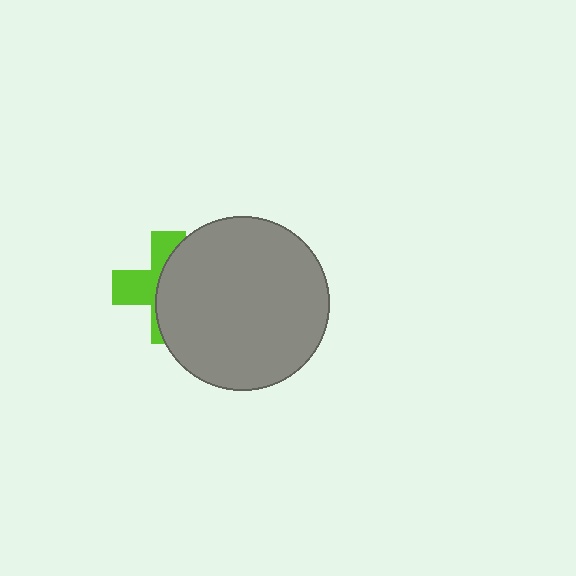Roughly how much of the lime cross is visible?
A small part of it is visible (roughly 41%).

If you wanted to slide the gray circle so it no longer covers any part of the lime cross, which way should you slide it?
Slide it right — that is the most direct way to separate the two shapes.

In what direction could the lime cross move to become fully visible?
The lime cross could move left. That would shift it out from behind the gray circle entirely.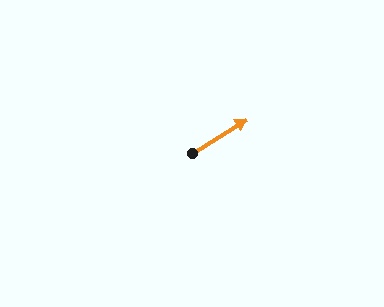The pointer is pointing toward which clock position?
Roughly 2 o'clock.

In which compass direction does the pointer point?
Northeast.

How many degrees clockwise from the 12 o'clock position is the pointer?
Approximately 58 degrees.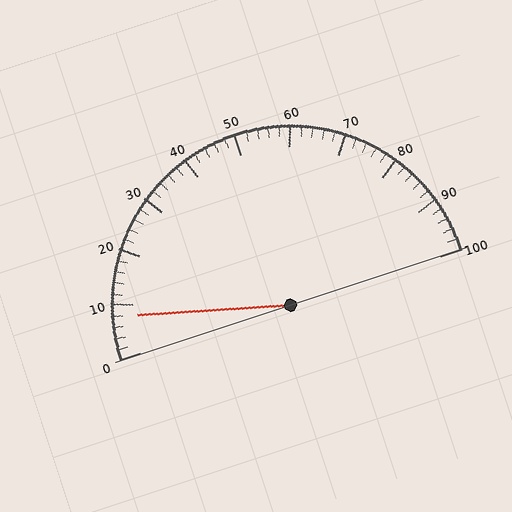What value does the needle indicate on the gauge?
The needle indicates approximately 8.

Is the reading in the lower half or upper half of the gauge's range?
The reading is in the lower half of the range (0 to 100).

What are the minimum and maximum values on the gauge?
The gauge ranges from 0 to 100.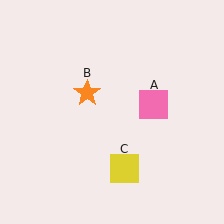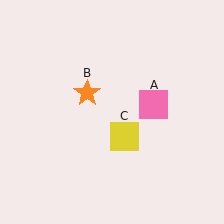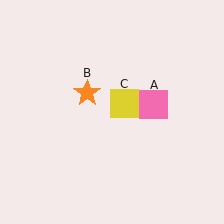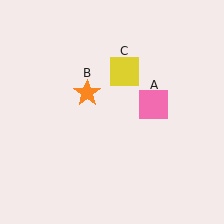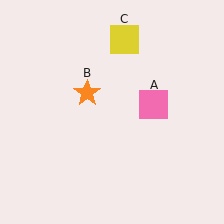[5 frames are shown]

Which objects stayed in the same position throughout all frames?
Pink square (object A) and orange star (object B) remained stationary.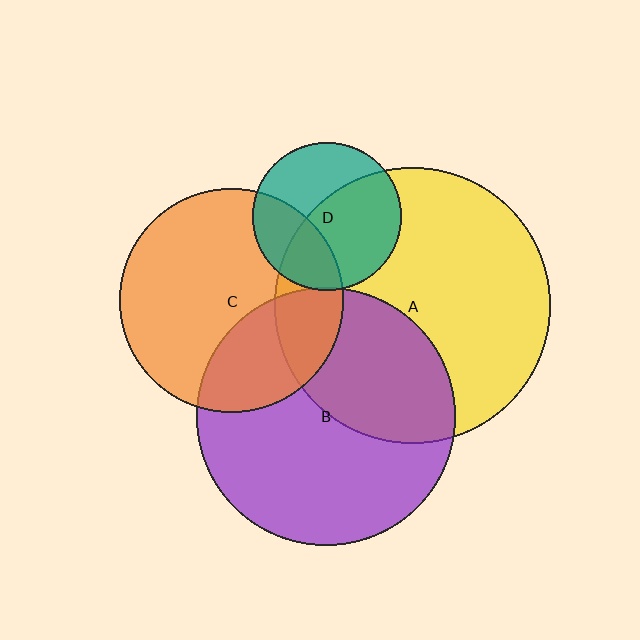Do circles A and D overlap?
Yes.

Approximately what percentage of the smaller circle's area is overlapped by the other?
Approximately 55%.